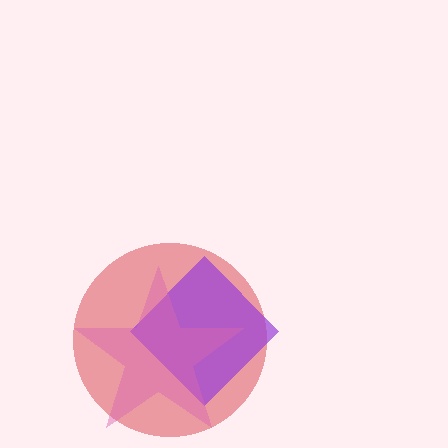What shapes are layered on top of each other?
The layered shapes are: a red circle, a purple diamond, a pink star.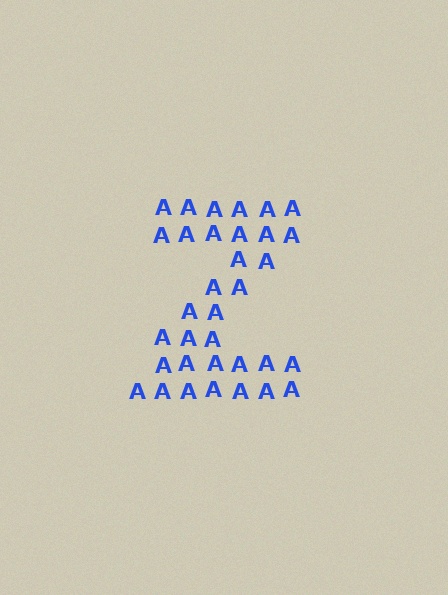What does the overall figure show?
The overall figure shows the letter Z.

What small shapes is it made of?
It is made of small letter A's.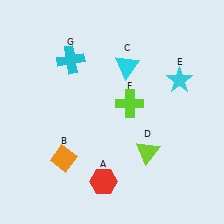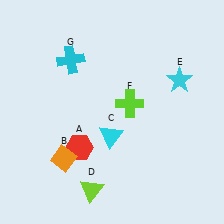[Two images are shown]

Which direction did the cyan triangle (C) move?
The cyan triangle (C) moved down.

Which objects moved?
The objects that moved are: the red hexagon (A), the cyan triangle (C), the lime triangle (D).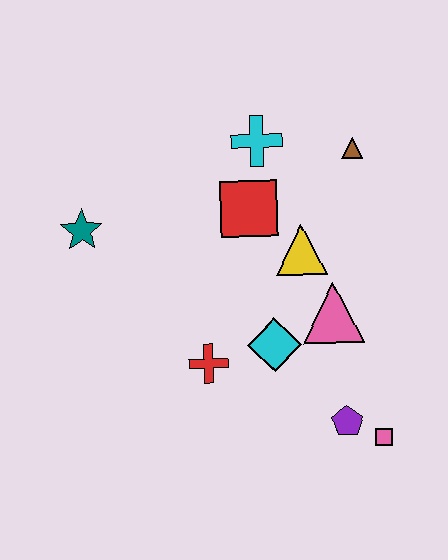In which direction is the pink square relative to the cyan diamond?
The pink square is to the right of the cyan diamond.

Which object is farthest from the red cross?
The brown triangle is farthest from the red cross.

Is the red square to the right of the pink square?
No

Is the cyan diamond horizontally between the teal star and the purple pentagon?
Yes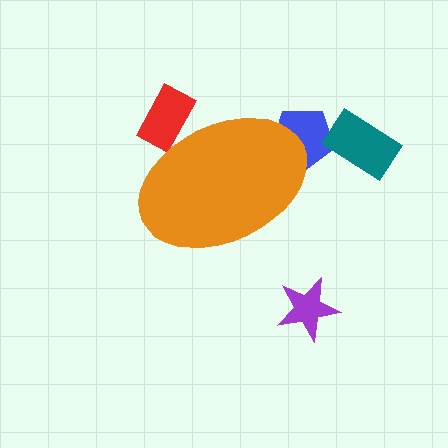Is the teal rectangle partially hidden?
No, the teal rectangle is fully visible.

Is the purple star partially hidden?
No, the purple star is fully visible.